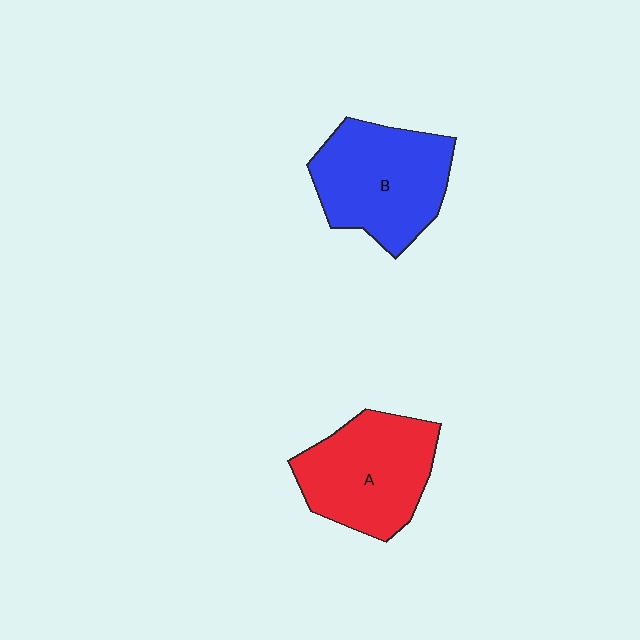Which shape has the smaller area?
Shape A (red).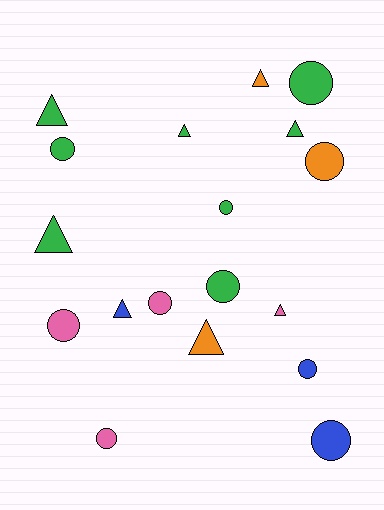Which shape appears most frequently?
Circle, with 10 objects.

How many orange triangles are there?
There are 2 orange triangles.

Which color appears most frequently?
Green, with 8 objects.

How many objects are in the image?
There are 18 objects.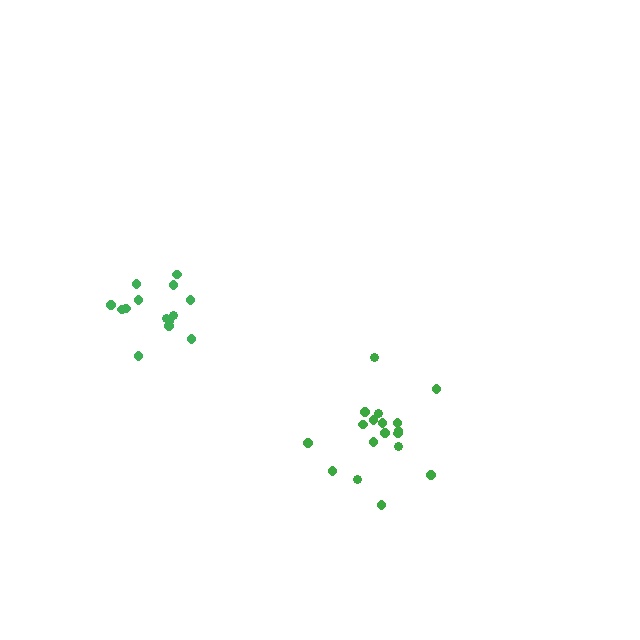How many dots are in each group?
Group 1: 18 dots, Group 2: 14 dots (32 total).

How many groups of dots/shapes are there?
There are 2 groups.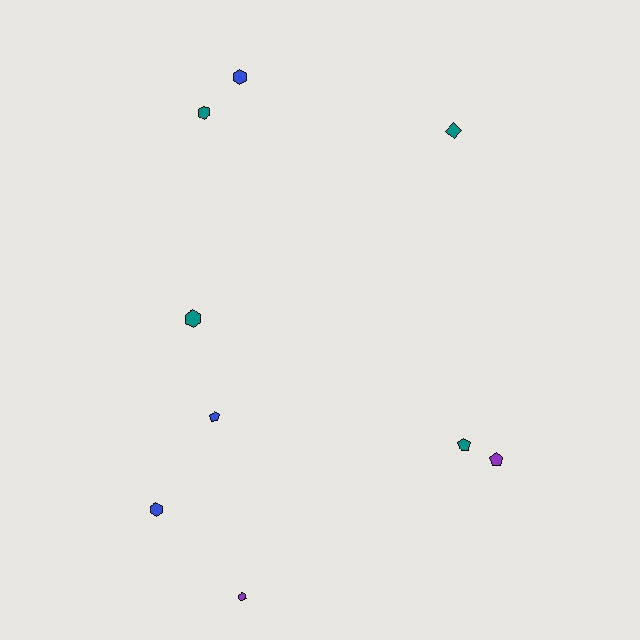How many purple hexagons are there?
There is 1 purple hexagon.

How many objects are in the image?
There are 9 objects.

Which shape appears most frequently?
Hexagon, with 5 objects.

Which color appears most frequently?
Teal, with 4 objects.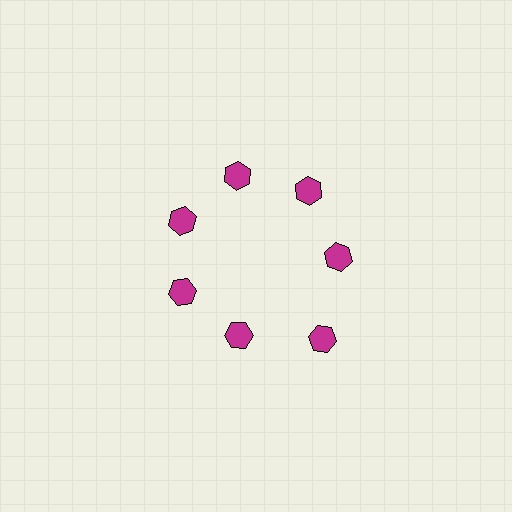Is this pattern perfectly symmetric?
No. The 7 magenta hexagons are arranged in a ring, but one element near the 5 o'clock position is pushed outward from the center, breaking the 7-fold rotational symmetry.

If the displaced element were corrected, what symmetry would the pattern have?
It would have 7-fold rotational symmetry — the pattern would map onto itself every 51 degrees.